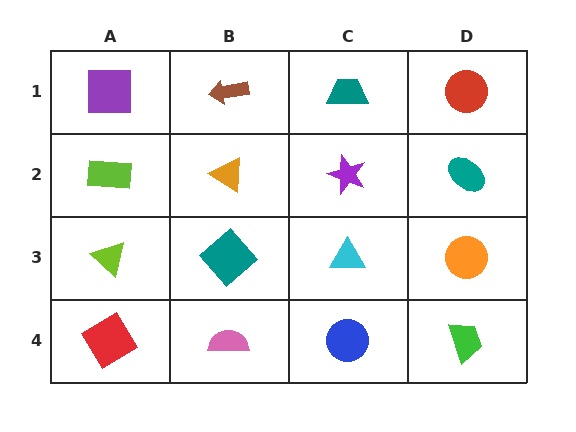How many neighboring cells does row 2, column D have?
3.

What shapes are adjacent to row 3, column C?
A purple star (row 2, column C), a blue circle (row 4, column C), a teal diamond (row 3, column B), an orange circle (row 3, column D).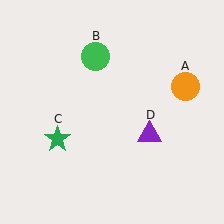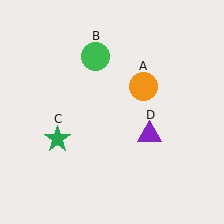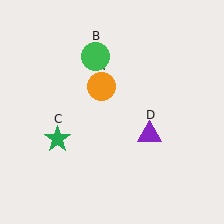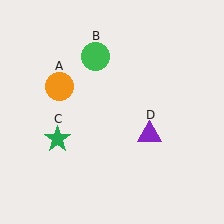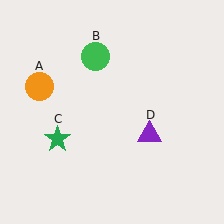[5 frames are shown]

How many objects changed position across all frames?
1 object changed position: orange circle (object A).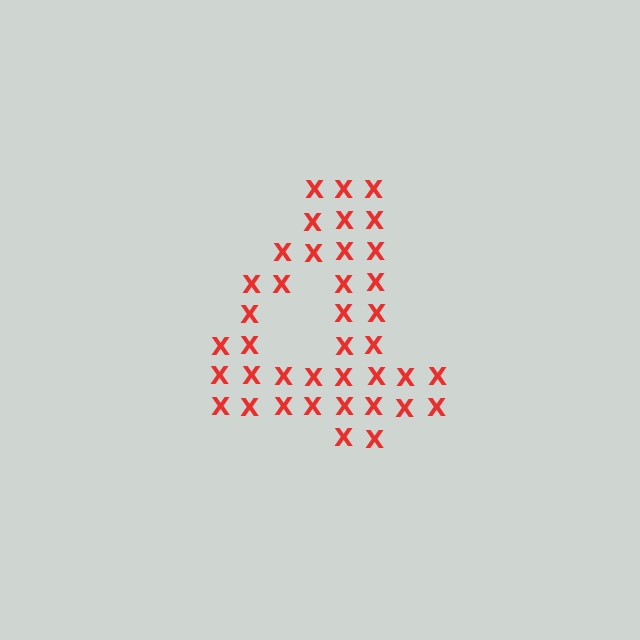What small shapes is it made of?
It is made of small letter X's.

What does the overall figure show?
The overall figure shows the digit 4.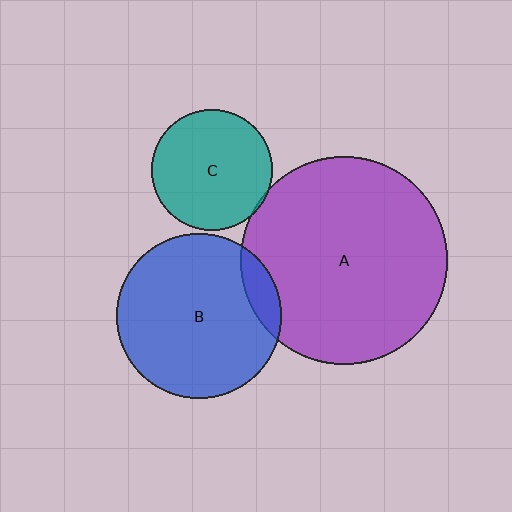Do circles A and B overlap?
Yes.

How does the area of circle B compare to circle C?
Approximately 1.9 times.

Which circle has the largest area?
Circle A (purple).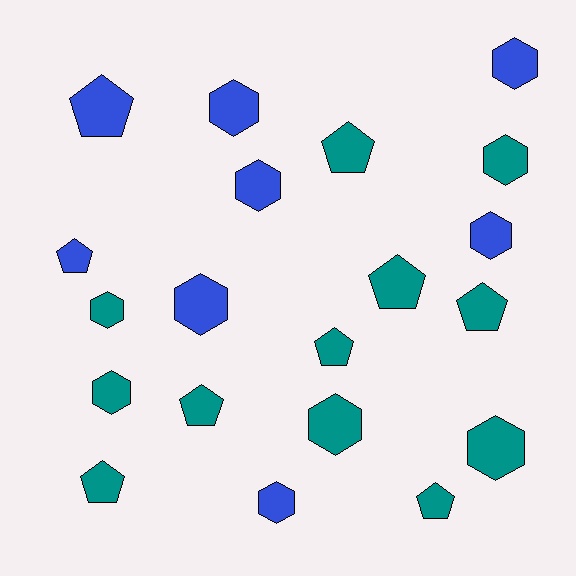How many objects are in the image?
There are 20 objects.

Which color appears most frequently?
Teal, with 12 objects.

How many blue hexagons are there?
There are 6 blue hexagons.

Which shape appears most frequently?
Hexagon, with 11 objects.